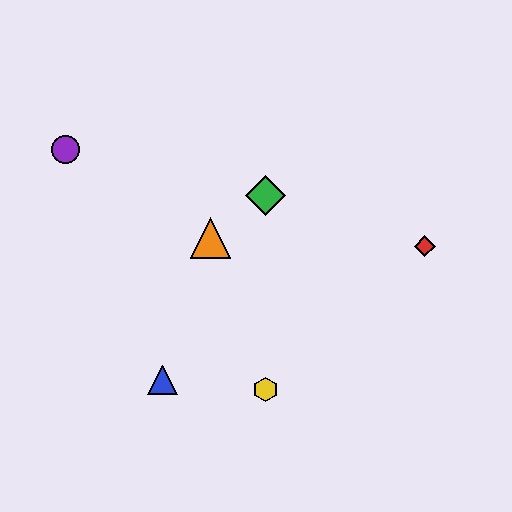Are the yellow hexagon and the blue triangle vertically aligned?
No, the yellow hexagon is at x≈265 and the blue triangle is at x≈163.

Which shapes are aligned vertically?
The green diamond, the yellow hexagon are aligned vertically.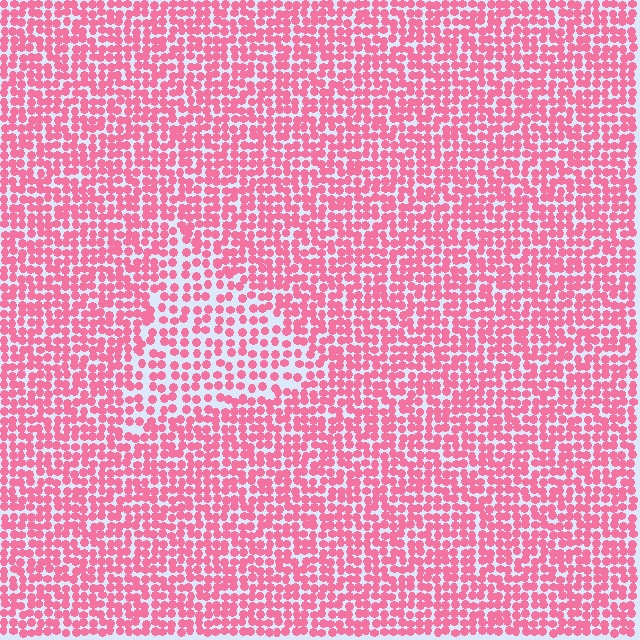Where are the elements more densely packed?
The elements are more densely packed outside the triangle boundary.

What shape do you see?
I see a triangle.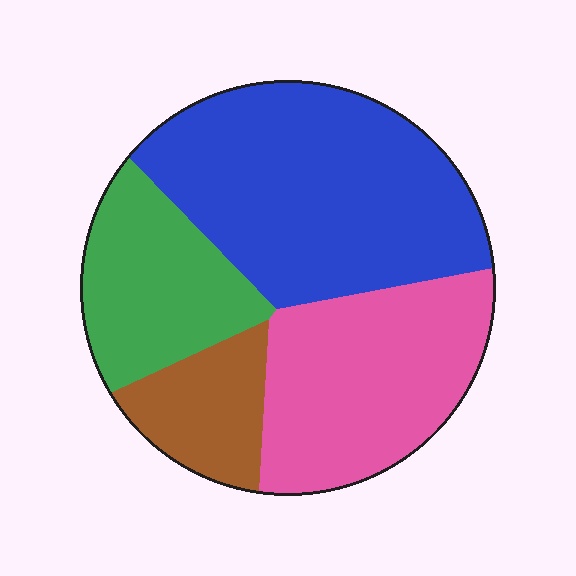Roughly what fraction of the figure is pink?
Pink covers around 30% of the figure.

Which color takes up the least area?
Brown, at roughly 10%.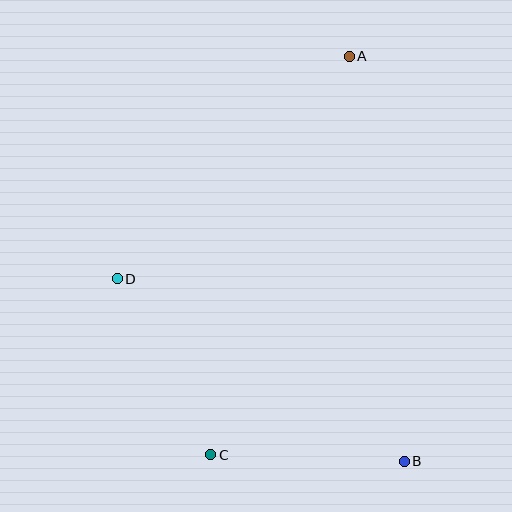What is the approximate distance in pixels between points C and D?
The distance between C and D is approximately 199 pixels.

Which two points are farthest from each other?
Points A and C are farthest from each other.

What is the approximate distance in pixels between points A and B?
The distance between A and B is approximately 409 pixels.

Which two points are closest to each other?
Points B and C are closest to each other.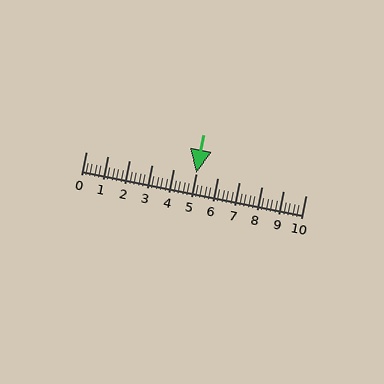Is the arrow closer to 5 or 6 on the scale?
The arrow is closer to 5.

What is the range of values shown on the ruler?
The ruler shows values from 0 to 10.